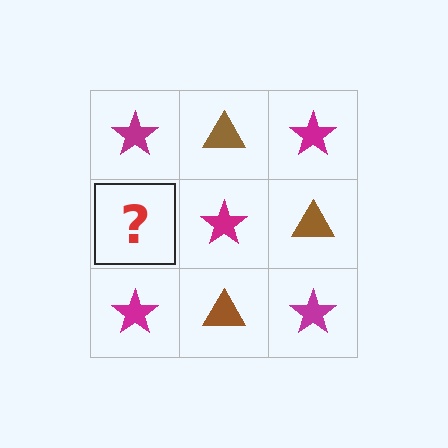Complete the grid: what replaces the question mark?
The question mark should be replaced with a brown triangle.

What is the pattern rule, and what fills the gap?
The rule is that it alternates magenta star and brown triangle in a checkerboard pattern. The gap should be filled with a brown triangle.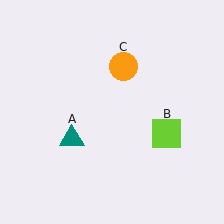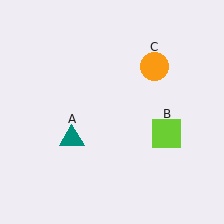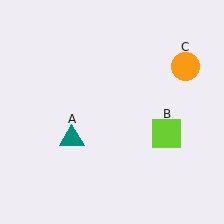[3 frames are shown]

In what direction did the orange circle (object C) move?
The orange circle (object C) moved right.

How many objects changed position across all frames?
1 object changed position: orange circle (object C).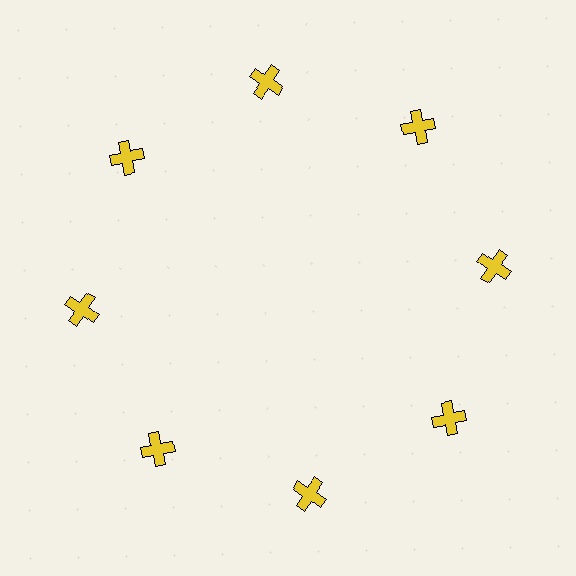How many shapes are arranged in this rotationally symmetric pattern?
There are 8 shapes, arranged in 8 groups of 1.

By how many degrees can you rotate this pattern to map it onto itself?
The pattern maps onto itself every 45 degrees of rotation.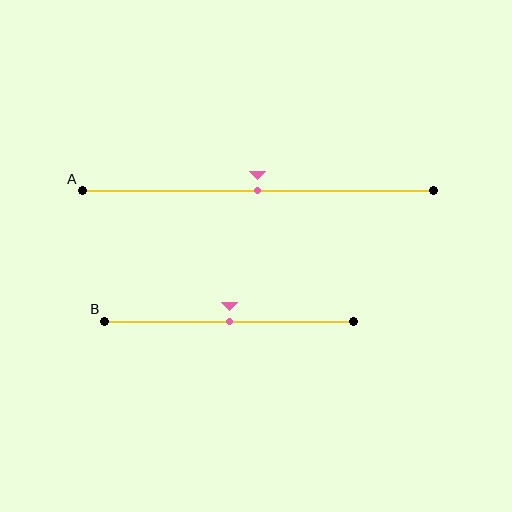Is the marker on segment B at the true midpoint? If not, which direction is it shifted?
Yes, the marker on segment B is at the true midpoint.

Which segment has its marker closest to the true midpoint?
Segment A has its marker closest to the true midpoint.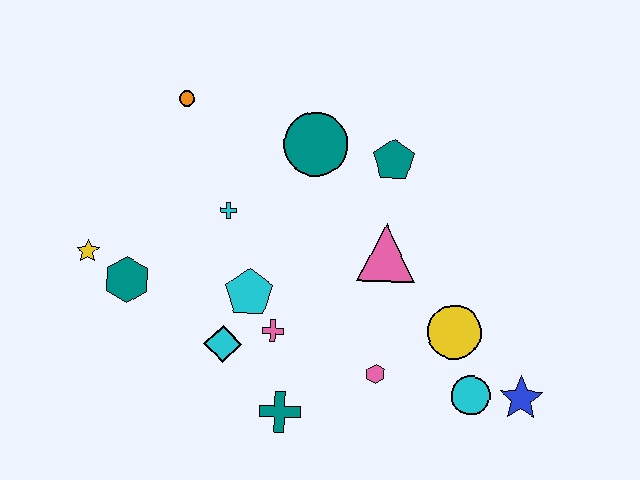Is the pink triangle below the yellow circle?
No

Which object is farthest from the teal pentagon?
The yellow star is farthest from the teal pentagon.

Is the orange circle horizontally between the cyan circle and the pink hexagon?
No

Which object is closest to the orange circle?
The cyan cross is closest to the orange circle.